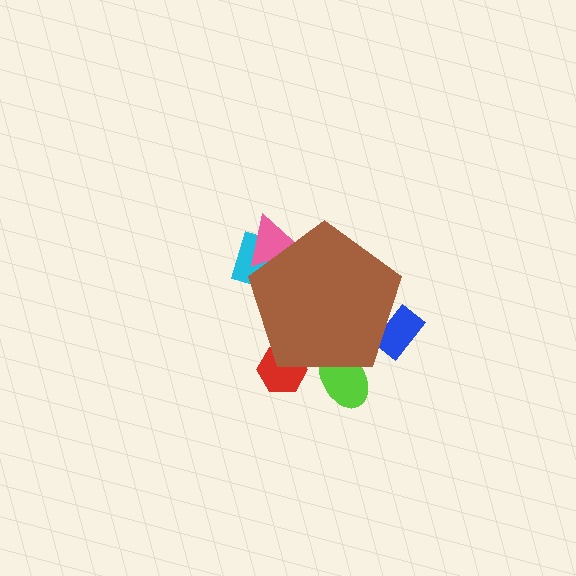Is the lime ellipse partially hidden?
Yes, the lime ellipse is partially hidden behind the brown pentagon.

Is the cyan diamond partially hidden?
Yes, the cyan diamond is partially hidden behind the brown pentagon.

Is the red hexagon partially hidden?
Yes, the red hexagon is partially hidden behind the brown pentagon.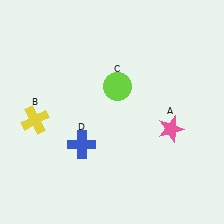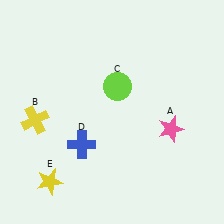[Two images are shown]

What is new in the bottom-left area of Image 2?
A yellow star (E) was added in the bottom-left area of Image 2.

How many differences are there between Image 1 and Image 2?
There is 1 difference between the two images.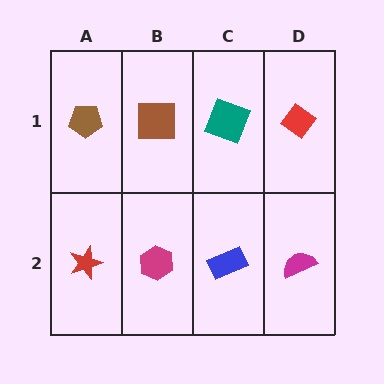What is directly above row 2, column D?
A red diamond.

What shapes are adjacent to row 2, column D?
A red diamond (row 1, column D), a blue rectangle (row 2, column C).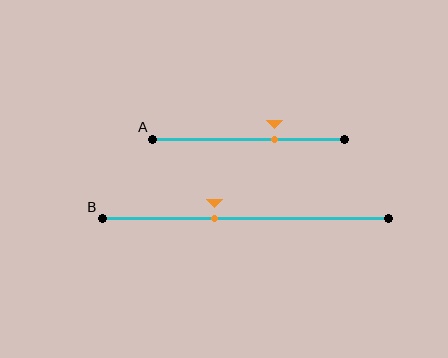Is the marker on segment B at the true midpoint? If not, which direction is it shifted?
No, the marker on segment B is shifted to the left by about 11% of the segment length.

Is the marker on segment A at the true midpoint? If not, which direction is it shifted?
No, the marker on segment A is shifted to the right by about 14% of the segment length.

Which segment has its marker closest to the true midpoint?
Segment B has its marker closest to the true midpoint.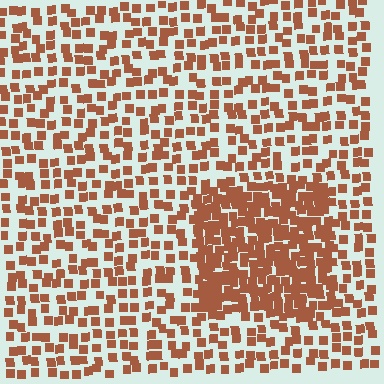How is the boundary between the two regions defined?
The boundary is defined by a change in element density (approximately 2.2x ratio). All elements are the same color, size, and shape.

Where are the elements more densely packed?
The elements are more densely packed inside the rectangle boundary.